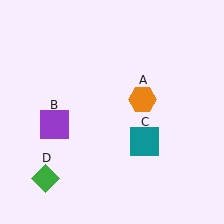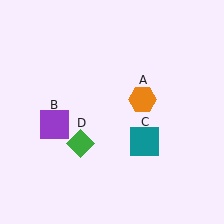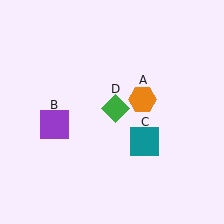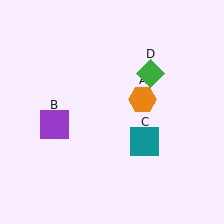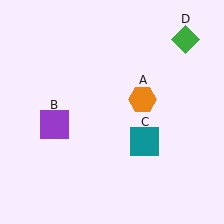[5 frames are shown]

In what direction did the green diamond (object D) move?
The green diamond (object D) moved up and to the right.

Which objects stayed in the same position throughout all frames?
Orange hexagon (object A) and purple square (object B) and teal square (object C) remained stationary.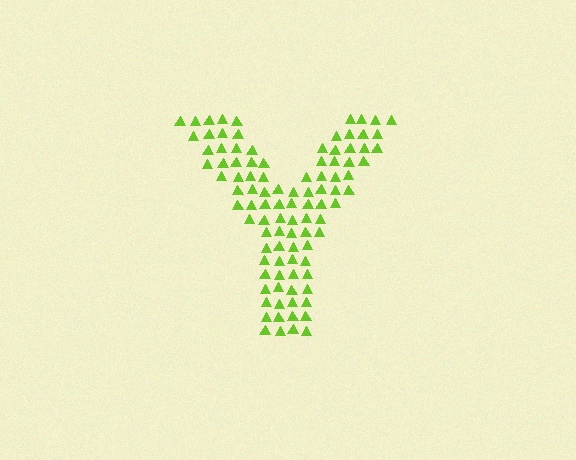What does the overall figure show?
The overall figure shows the letter Y.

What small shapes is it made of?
It is made of small triangles.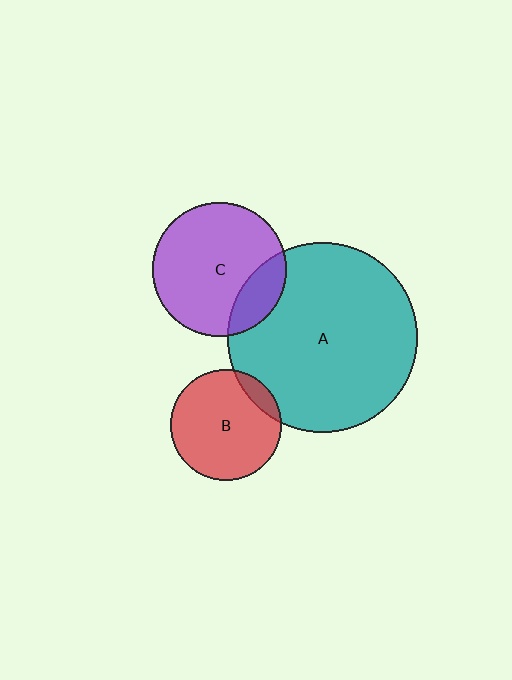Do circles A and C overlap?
Yes.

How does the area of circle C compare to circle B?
Approximately 1.5 times.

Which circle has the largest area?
Circle A (teal).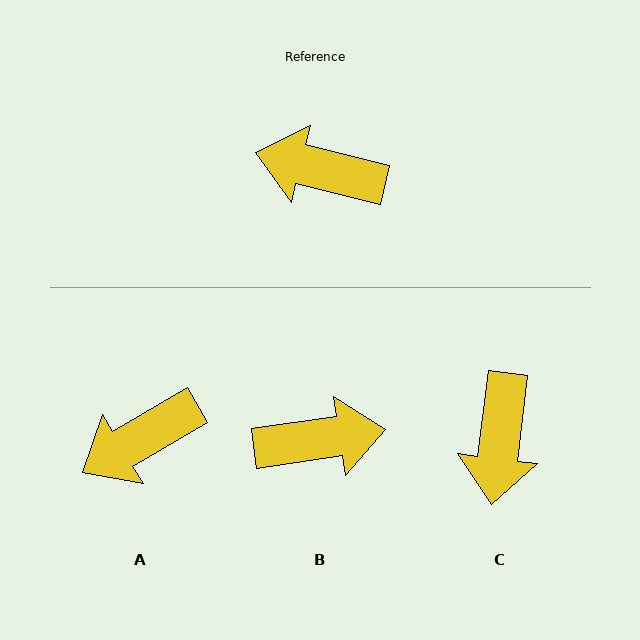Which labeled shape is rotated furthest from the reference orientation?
B, about 158 degrees away.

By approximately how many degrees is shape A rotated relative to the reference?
Approximately 44 degrees counter-clockwise.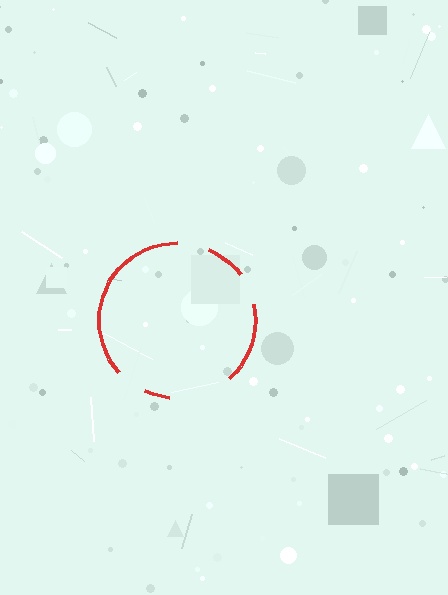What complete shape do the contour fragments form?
The contour fragments form a circle.